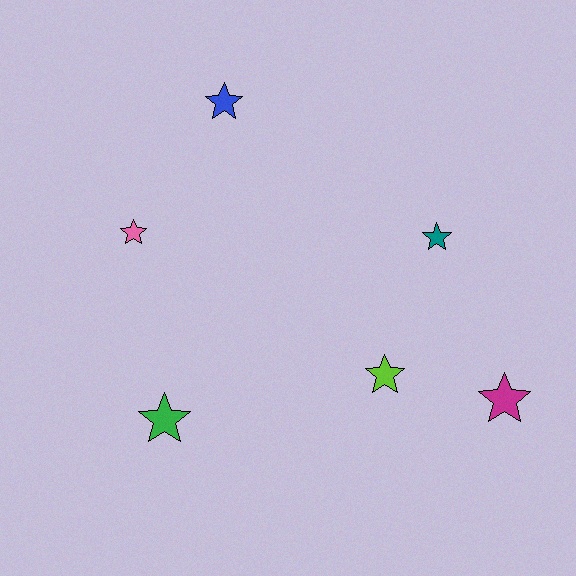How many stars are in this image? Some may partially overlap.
There are 6 stars.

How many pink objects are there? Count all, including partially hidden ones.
There is 1 pink object.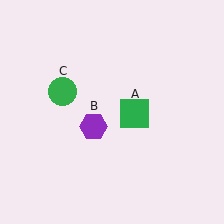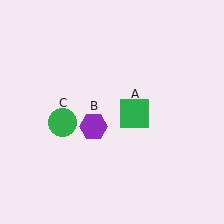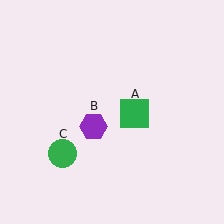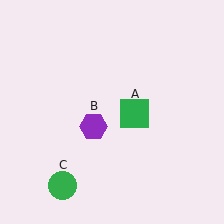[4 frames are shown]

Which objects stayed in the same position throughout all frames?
Green square (object A) and purple hexagon (object B) remained stationary.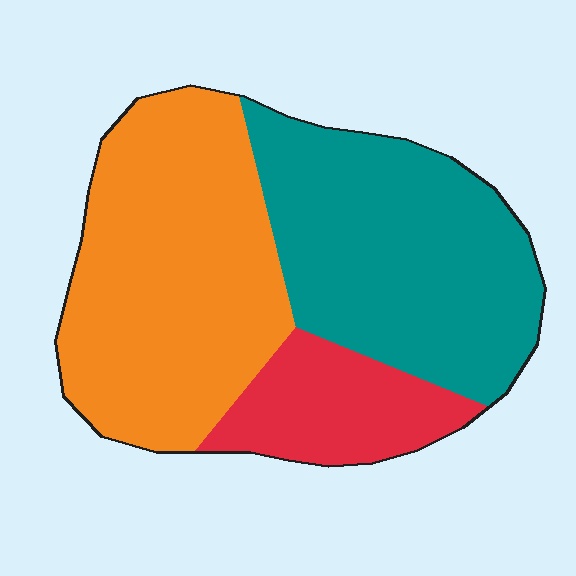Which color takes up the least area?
Red, at roughly 15%.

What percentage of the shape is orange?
Orange covers 44% of the shape.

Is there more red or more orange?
Orange.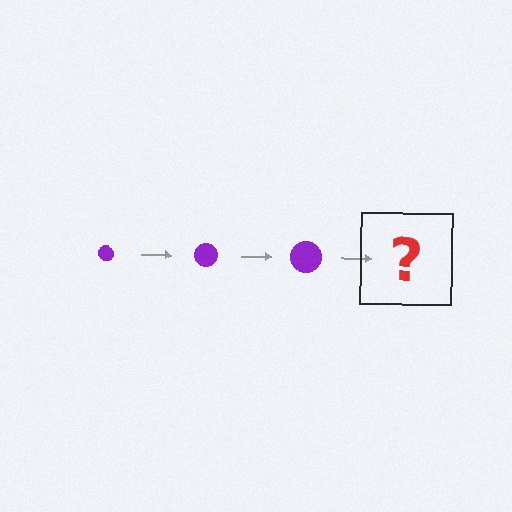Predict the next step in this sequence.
The next step is a purple circle, larger than the previous one.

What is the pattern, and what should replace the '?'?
The pattern is that the circle gets progressively larger each step. The '?' should be a purple circle, larger than the previous one.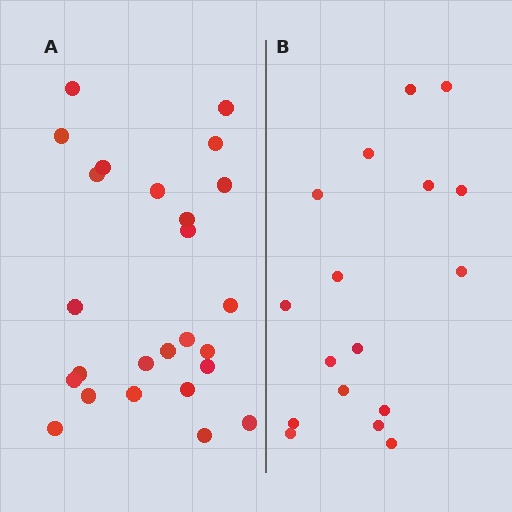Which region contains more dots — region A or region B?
Region A (the left region) has more dots.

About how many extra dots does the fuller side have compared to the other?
Region A has roughly 8 or so more dots than region B.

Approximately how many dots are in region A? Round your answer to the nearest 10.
About 20 dots. (The exact count is 25, which rounds to 20.)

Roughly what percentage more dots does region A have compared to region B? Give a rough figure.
About 45% more.